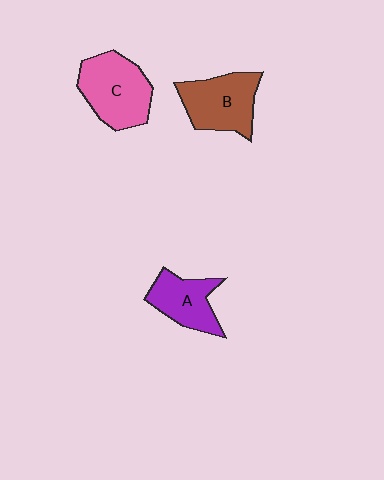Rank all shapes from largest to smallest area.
From largest to smallest: C (pink), B (brown), A (purple).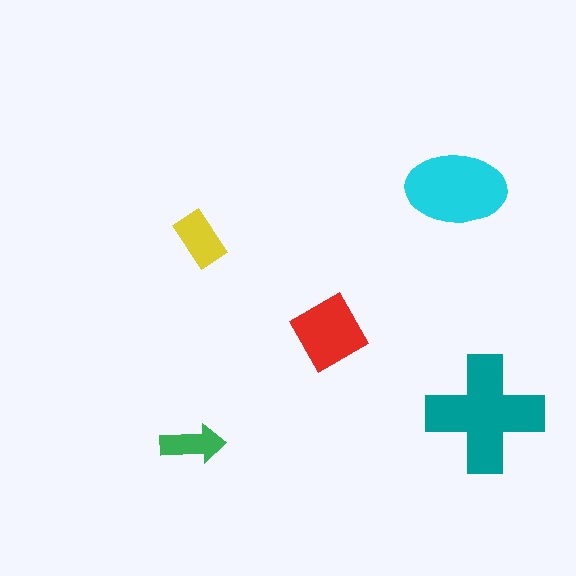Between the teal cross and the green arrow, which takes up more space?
The teal cross.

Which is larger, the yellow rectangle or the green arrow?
The yellow rectangle.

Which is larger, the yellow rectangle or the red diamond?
The red diamond.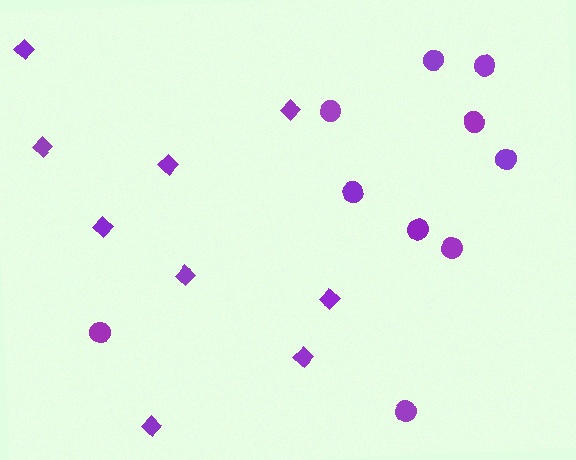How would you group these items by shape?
There are 2 groups: one group of circles (10) and one group of diamonds (9).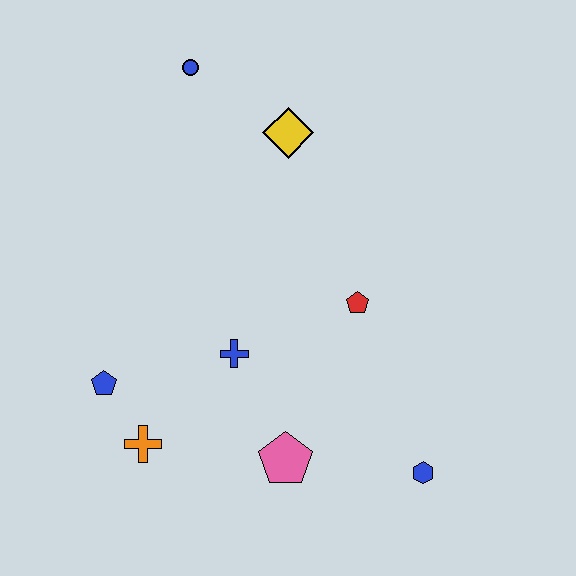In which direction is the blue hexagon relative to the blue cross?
The blue hexagon is to the right of the blue cross.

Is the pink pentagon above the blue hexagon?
Yes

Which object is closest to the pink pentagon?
The blue cross is closest to the pink pentagon.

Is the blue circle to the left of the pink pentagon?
Yes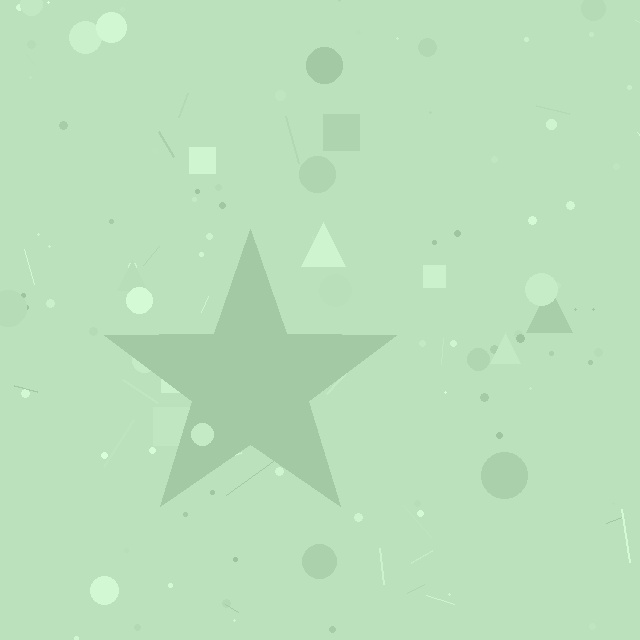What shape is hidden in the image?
A star is hidden in the image.